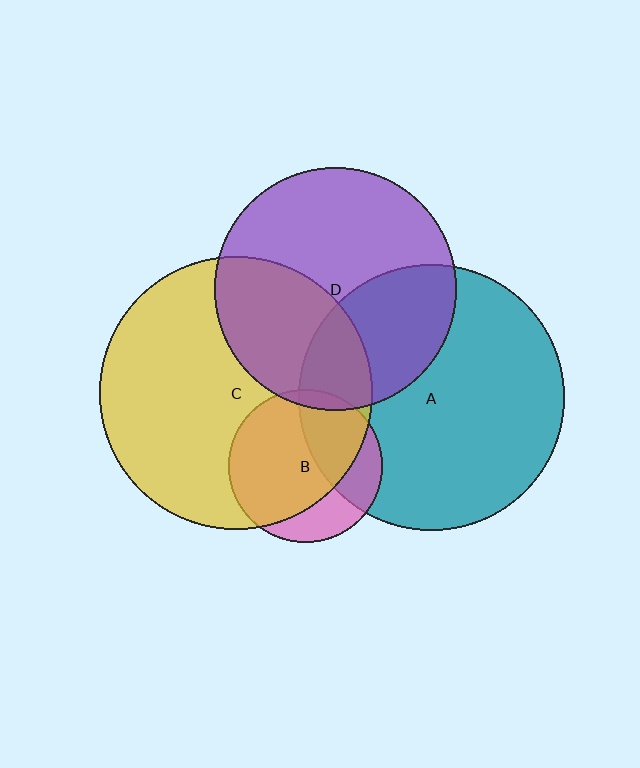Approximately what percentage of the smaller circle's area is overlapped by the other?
Approximately 15%.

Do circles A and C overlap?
Yes.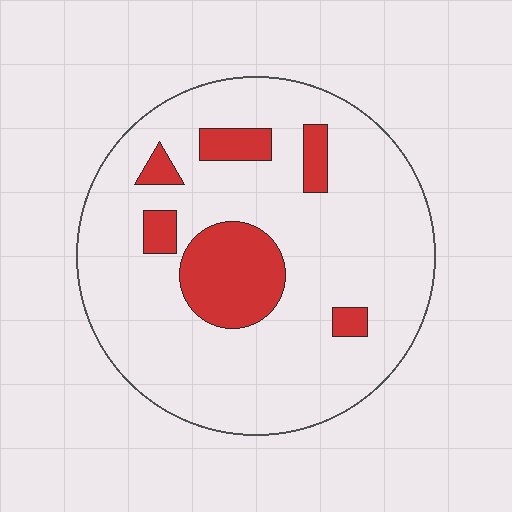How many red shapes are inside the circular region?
6.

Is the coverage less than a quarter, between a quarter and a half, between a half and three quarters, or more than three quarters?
Less than a quarter.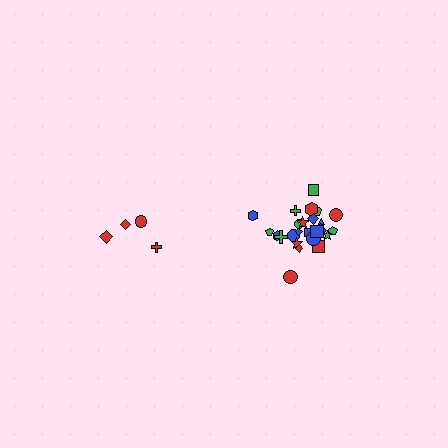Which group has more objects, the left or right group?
The right group.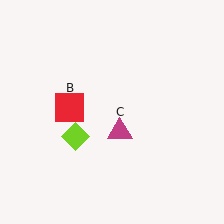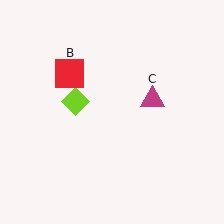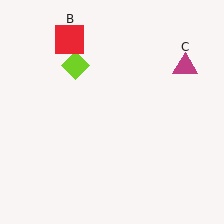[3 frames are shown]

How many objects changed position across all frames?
3 objects changed position: lime diamond (object A), red square (object B), magenta triangle (object C).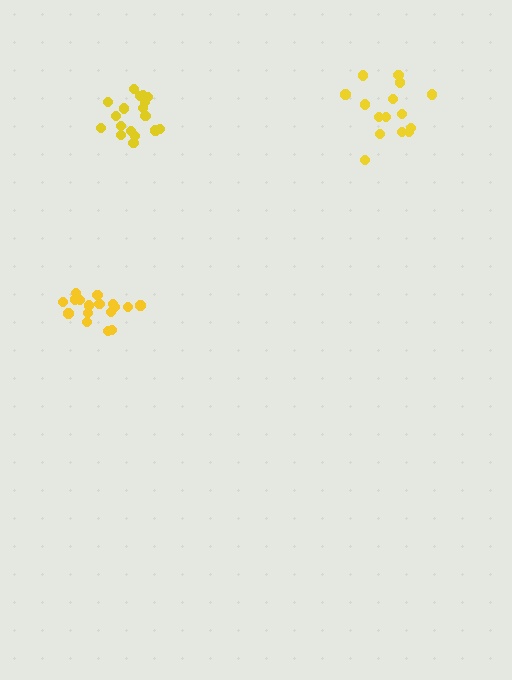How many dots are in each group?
Group 1: 18 dots, Group 2: 17 dots, Group 3: 15 dots (50 total).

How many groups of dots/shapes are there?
There are 3 groups.